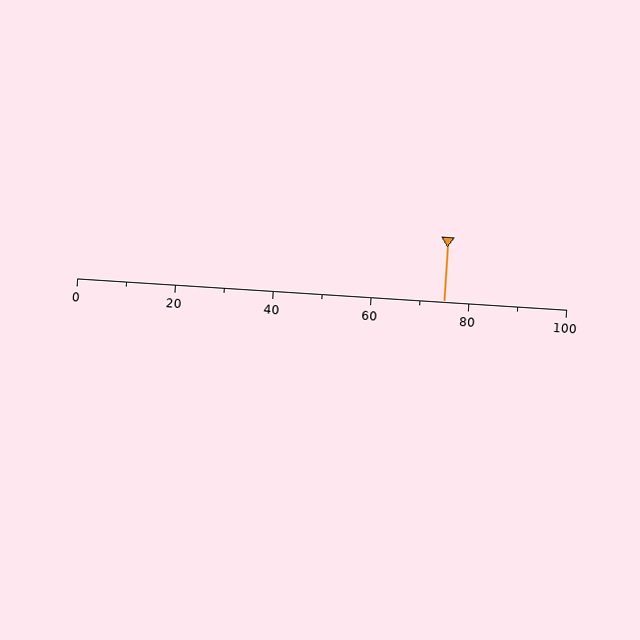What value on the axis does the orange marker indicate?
The marker indicates approximately 75.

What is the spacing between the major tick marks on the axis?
The major ticks are spaced 20 apart.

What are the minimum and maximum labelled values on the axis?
The axis runs from 0 to 100.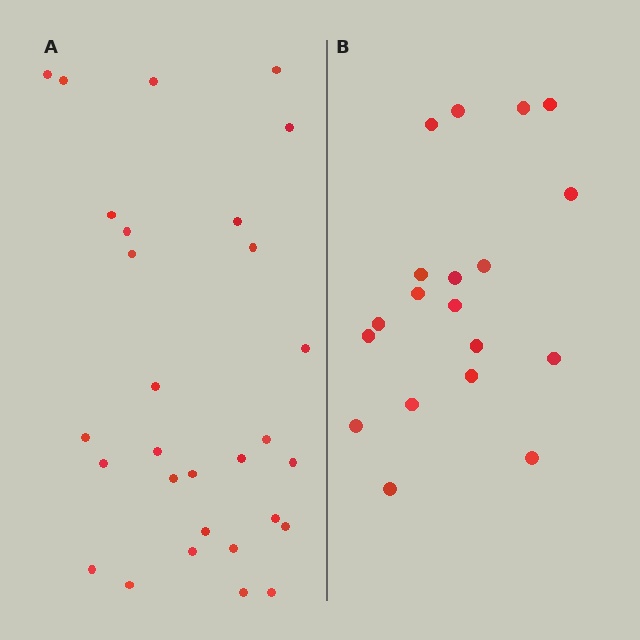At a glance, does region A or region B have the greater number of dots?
Region A (the left region) has more dots.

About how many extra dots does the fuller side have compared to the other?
Region A has roughly 10 or so more dots than region B.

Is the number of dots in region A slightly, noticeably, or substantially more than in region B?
Region A has substantially more. The ratio is roughly 1.5 to 1.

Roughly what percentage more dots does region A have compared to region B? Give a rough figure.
About 55% more.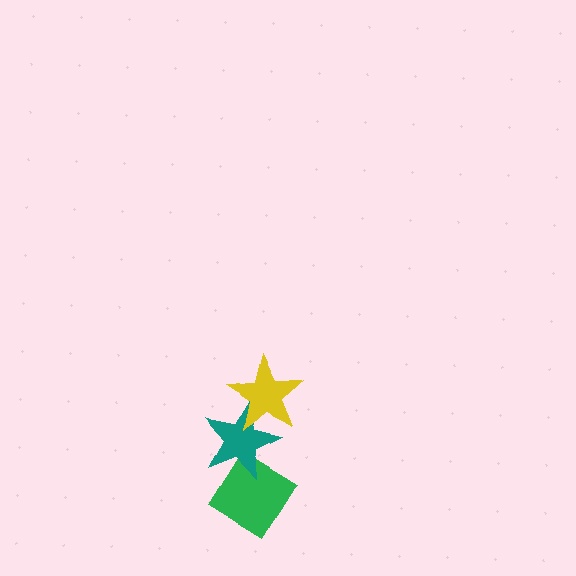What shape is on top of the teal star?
The yellow star is on top of the teal star.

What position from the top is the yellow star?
The yellow star is 1st from the top.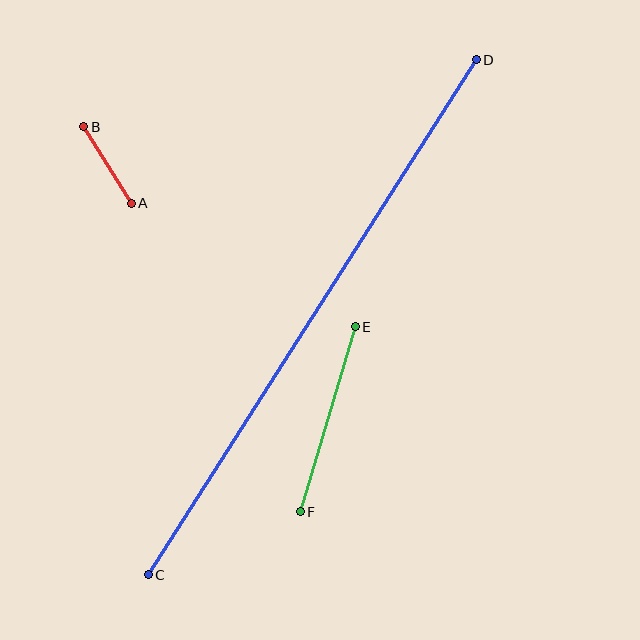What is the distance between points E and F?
The distance is approximately 193 pixels.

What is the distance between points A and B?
The distance is approximately 90 pixels.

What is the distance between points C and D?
The distance is approximately 611 pixels.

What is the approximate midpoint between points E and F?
The midpoint is at approximately (328, 419) pixels.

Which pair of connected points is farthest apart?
Points C and D are farthest apart.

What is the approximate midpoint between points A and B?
The midpoint is at approximately (108, 165) pixels.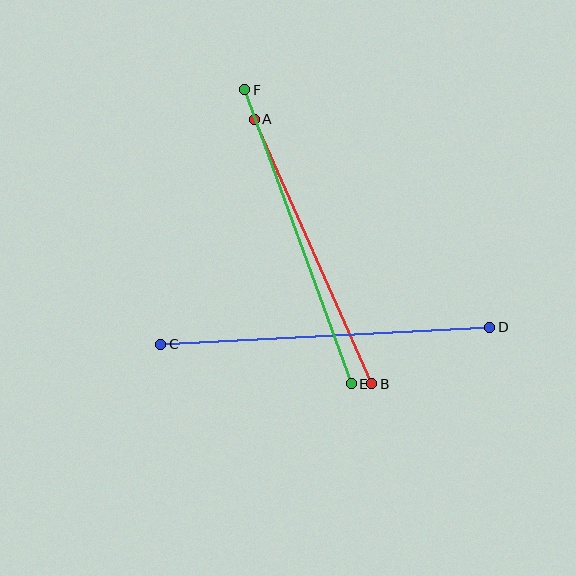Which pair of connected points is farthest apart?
Points C and D are farthest apart.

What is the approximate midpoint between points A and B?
The midpoint is at approximately (313, 252) pixels.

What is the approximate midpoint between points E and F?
The midpoint is at approximately (298, 237) pixels.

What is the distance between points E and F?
The distance is approximately 313 pixels.